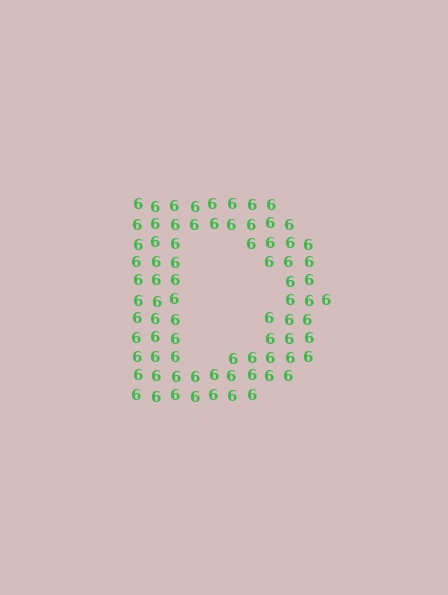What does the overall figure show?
The overall figure shows the letter D.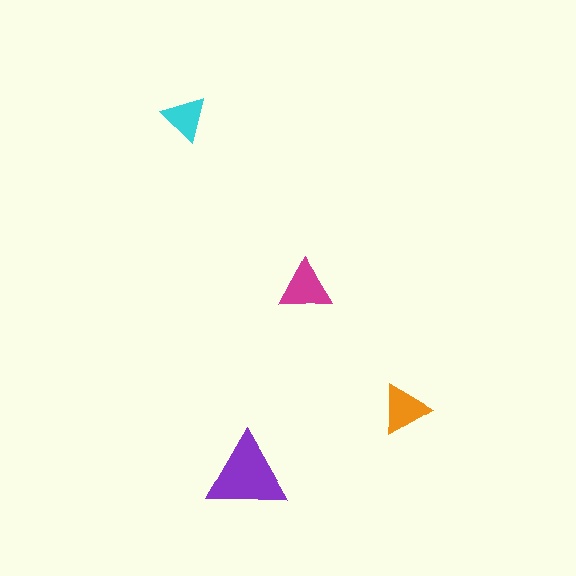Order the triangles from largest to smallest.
the purple one, the magenta one, the orange one, the cyan one.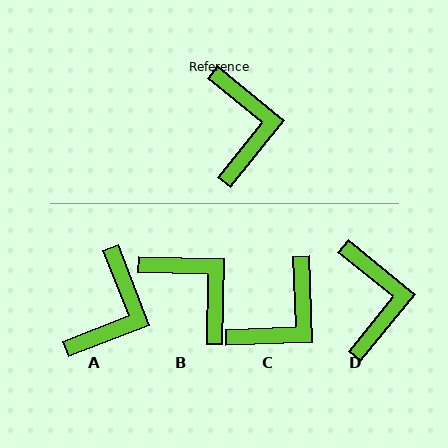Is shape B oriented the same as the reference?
No, it is off by about 38 degrees.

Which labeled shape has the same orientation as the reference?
D.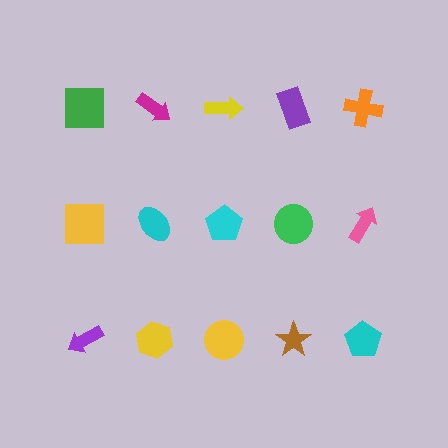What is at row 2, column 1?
A yellow square.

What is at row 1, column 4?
A purple rectangle.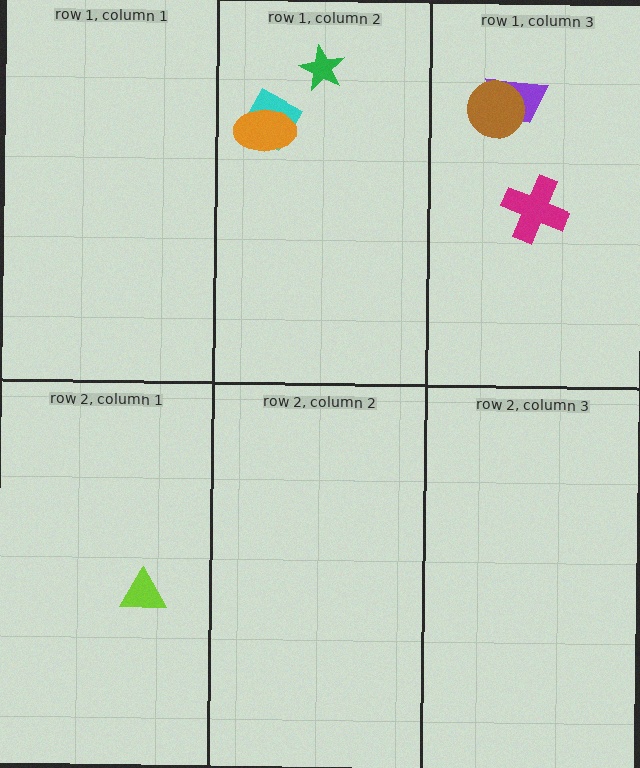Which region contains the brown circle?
The row 1, column 3 region.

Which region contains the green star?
The row 1, column 2 region.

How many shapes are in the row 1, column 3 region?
3.